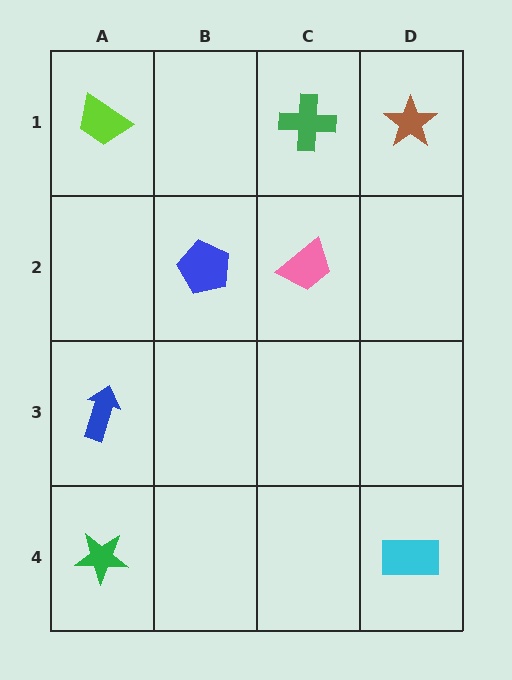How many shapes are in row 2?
2 shapes.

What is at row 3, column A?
A blue arrow.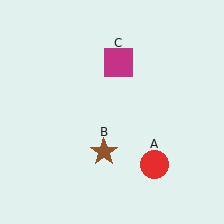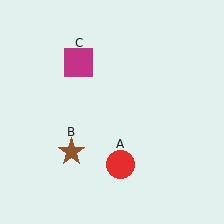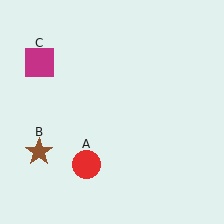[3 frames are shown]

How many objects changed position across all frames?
3 objects changed position: red circle (object A), brown star (object B), magenta square (object C).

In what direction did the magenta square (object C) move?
The magenta square (object C) moved left.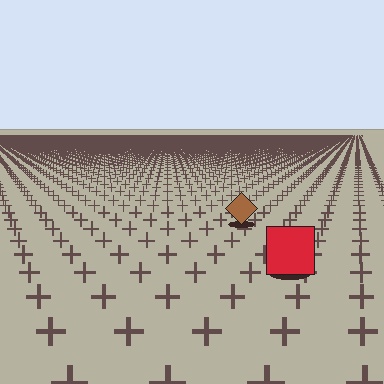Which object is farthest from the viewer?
The brown diamond is farthest from the viewer. It appears smaller and the ground texture around it is denser.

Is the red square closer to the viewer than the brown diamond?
Yes. The red square is closer — you can tell from the texture gradient: the ground texture is coarser near it.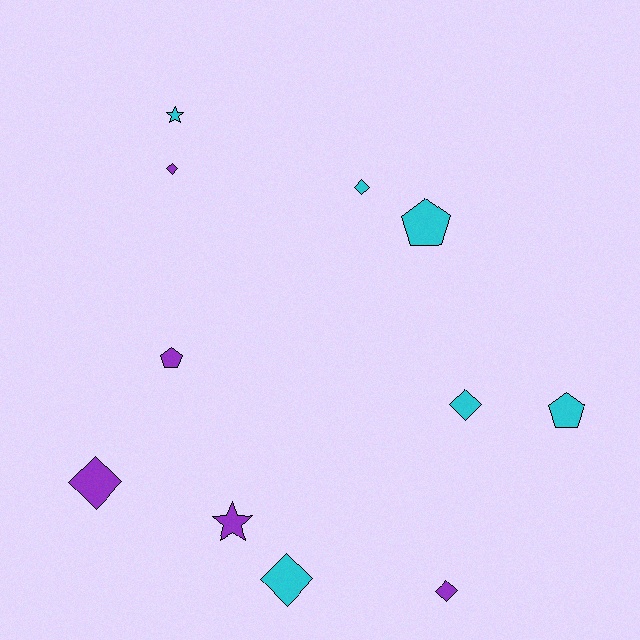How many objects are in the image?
There are 11 objects.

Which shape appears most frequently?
Diamond, with 6 objects.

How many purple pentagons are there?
There is 1 purple pentagon.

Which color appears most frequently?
Cyan, with 6 objects.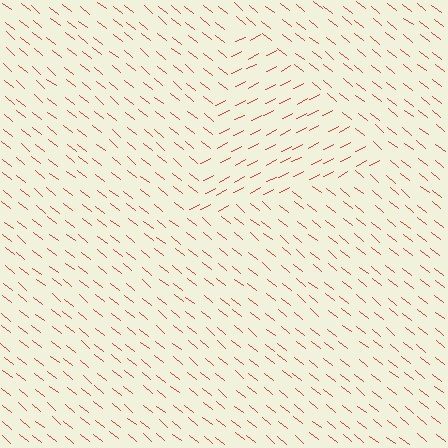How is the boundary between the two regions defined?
The boundary is defined purely by a change in line orientation (approximately 66 degrees difference). All lines are the same color and thickness.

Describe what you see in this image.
The image is filled with small red line segments. A triangle region in the image has lines oriented differently from the surrounding lines, creating a visible texture boundary.